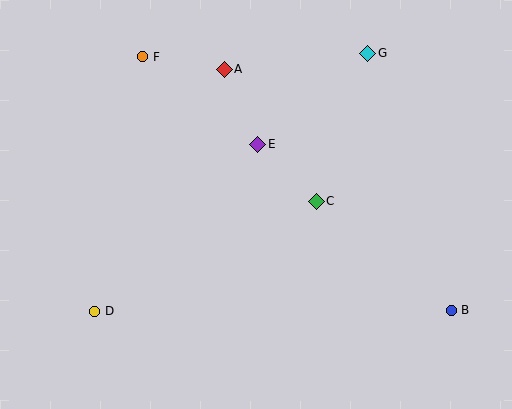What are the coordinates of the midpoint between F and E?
The midpoint between F and E is at (200, 101).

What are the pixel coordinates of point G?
Point G is at (368, 53).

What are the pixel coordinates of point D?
Point D is at (95, 311).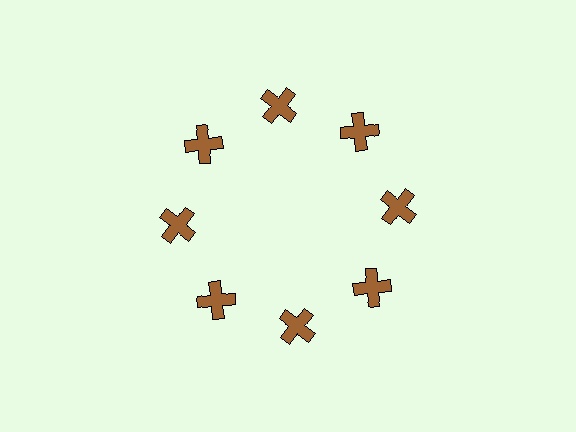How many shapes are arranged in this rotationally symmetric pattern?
There are 8 shapes, arranged in 8 groups of 1.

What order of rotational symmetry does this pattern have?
This pattern has 8-fold rotational symmetry.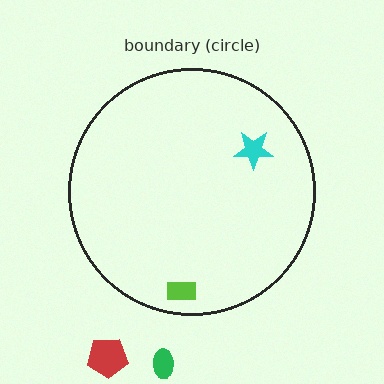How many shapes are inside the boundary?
2 inside, 2 outside.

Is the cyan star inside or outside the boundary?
Inside.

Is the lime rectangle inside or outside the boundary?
Inside.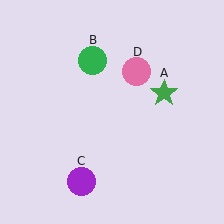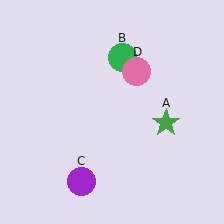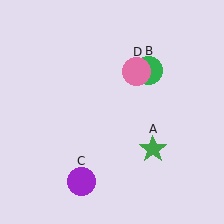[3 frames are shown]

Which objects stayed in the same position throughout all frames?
Purple circle (object C) and pink circle (object D) remained stationary.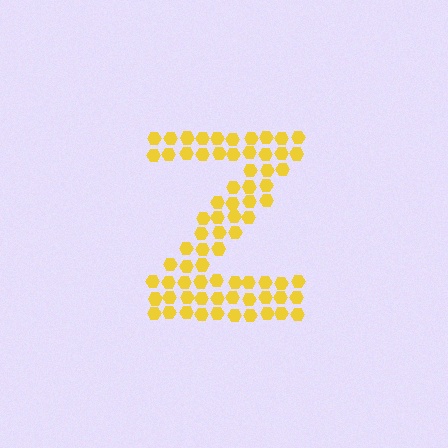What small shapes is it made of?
It is made of small hexagons.